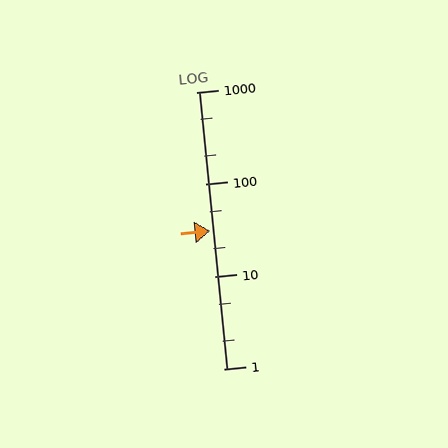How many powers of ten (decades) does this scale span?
The scale spans 3 decades, from 1 to 1000.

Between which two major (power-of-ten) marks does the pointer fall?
The pointer is between 10 and 100.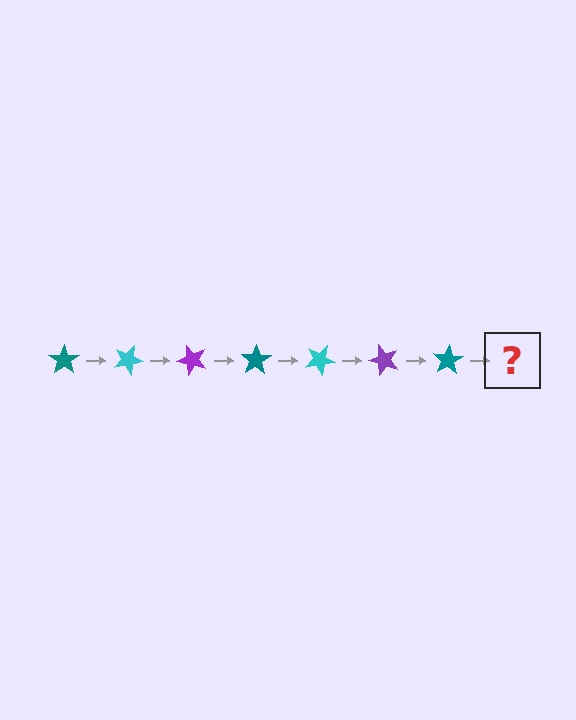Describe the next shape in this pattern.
It should be a cyan star, rotated 175 degrees from the start.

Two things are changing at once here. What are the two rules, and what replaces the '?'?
The two rules are that it rotates 25 degrees each step and the color cycles through teal, cyan, and purple. The '?' should be a cyan star, rotated 175 degrees from the start.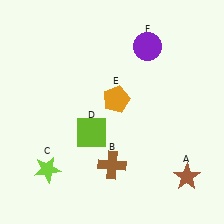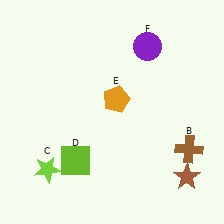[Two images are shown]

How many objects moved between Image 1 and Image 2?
2 objects moved between the two images.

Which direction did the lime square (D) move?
The lime square (D) moved down.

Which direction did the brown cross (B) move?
The brown cross (B) moved right.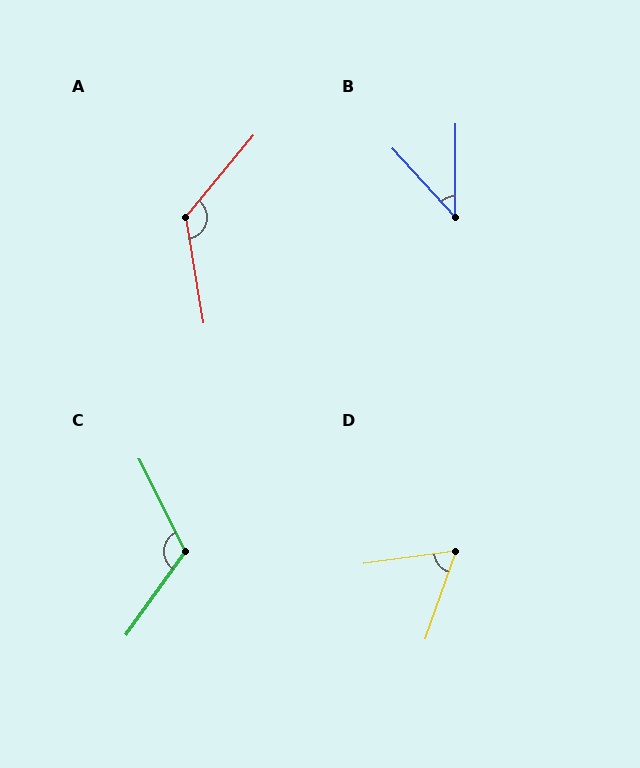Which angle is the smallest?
B, at approximately 42 degrees.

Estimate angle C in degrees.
Approximately 118 degrees.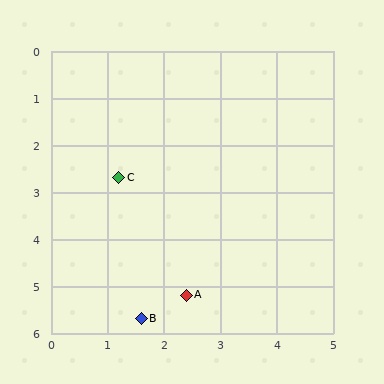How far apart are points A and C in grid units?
Points A and C are about 2.8 grid units apart.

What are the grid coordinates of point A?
Point A is at approximately (2.4, 5.2).